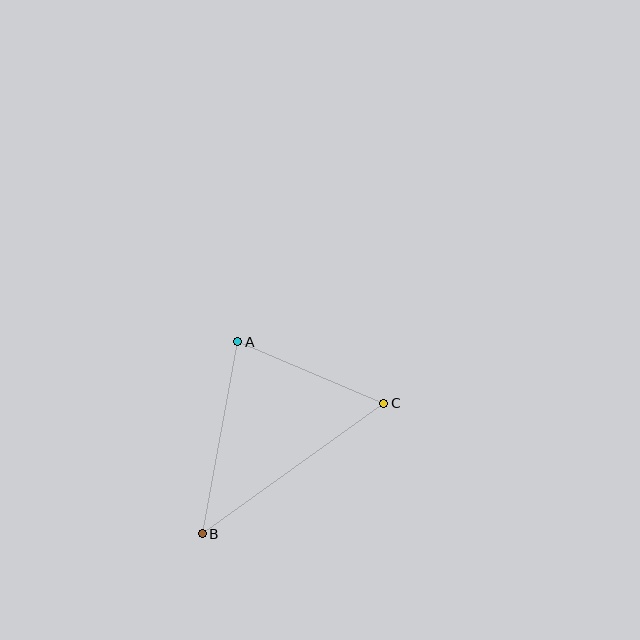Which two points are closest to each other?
Points A and C are closest to each other.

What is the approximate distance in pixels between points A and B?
The distance between A and B is approximately 195 pixels.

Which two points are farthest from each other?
Points B and C are farthest from each other.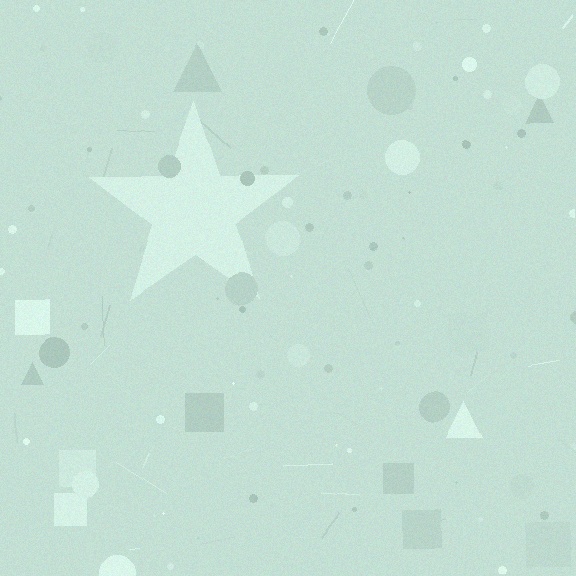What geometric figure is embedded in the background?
A star is embedded in the background.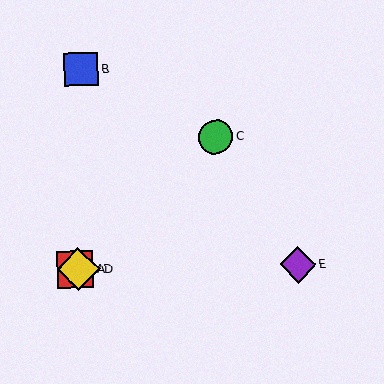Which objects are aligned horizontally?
Objects A, D, E are aligned horizontally.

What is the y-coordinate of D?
Object D is at y≈269.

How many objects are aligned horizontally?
3 objects (A, D, E) are aligned horizontally.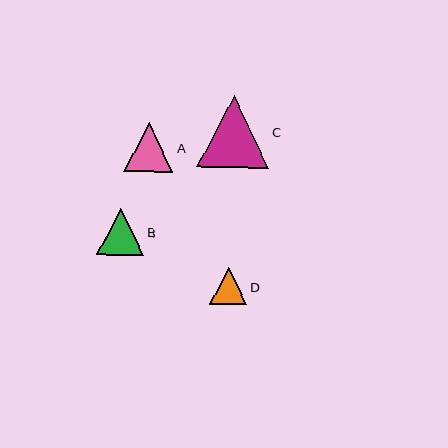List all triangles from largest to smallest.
From largest to smallest: C, A, B, D.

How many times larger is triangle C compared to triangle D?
Triangle C is approximately 1.9 times the size of triangle D.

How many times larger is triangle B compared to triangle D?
Triangle B is approximately 1.3 times the size of triangle D.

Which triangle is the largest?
Triangle C is the largest with a size of approximately 72 pixels.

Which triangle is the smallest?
Triangle D is the smallest with a size of approximately 37 pixels.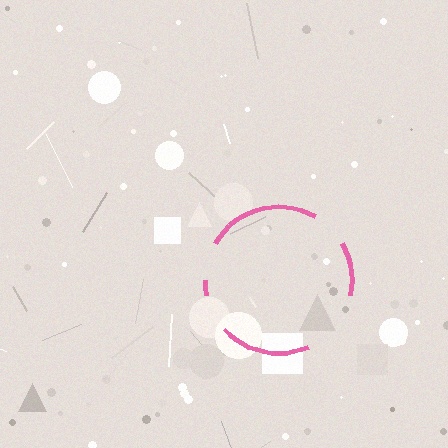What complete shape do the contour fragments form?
The contour fragments form a circle.